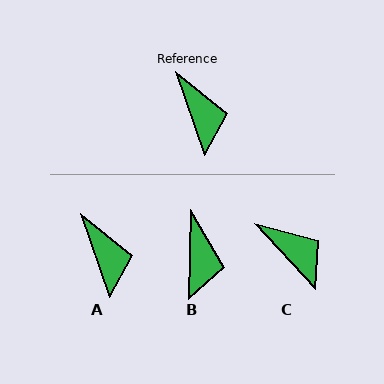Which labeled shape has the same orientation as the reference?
A.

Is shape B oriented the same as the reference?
No, it is off by about 21 degrees.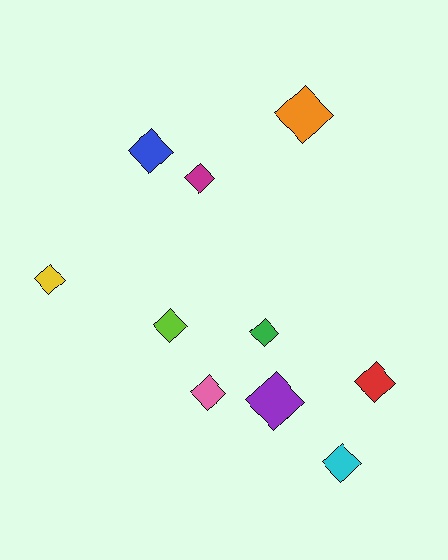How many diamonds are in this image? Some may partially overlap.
There are 10 diamonds.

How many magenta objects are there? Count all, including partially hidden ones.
There is 1 magenta object.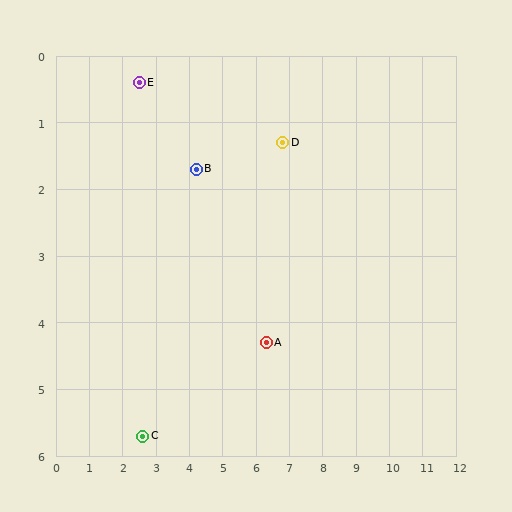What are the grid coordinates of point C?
Point C is at approximately (2.6, 5.7).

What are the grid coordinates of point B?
Point B is at approximately (4.2, 1.7).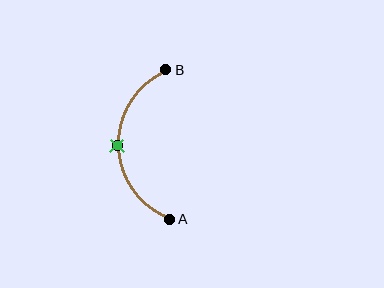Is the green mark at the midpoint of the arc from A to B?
Yes. The green mark lies on the arc at equal arc-length from both A and B — it is the arc midpoint.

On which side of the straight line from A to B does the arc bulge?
The arc bulges to the left of the straight line connecting A and B.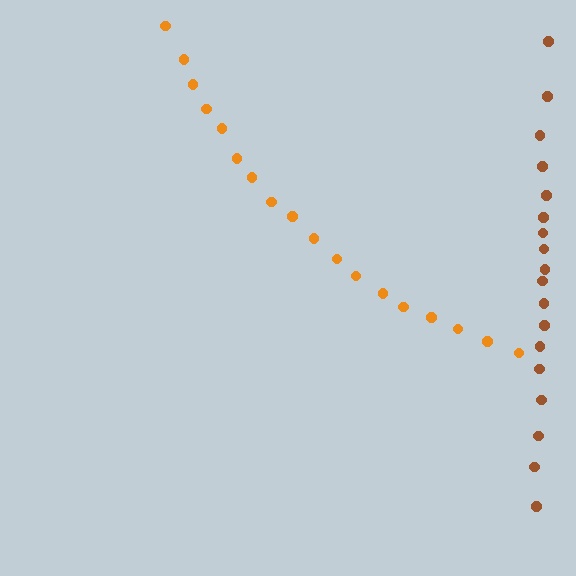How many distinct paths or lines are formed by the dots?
There are 2 distinct paths.